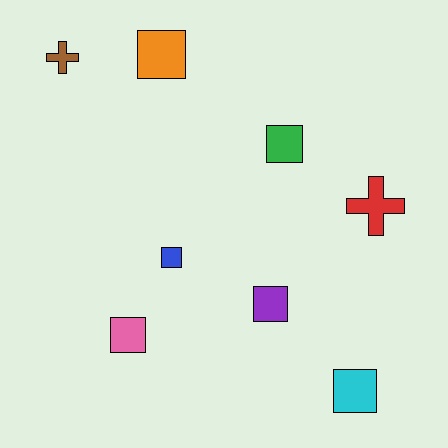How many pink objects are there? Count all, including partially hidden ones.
There is 1 pink object.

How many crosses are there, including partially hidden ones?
There are 2 crosses.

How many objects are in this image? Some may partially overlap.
There are 8 objects.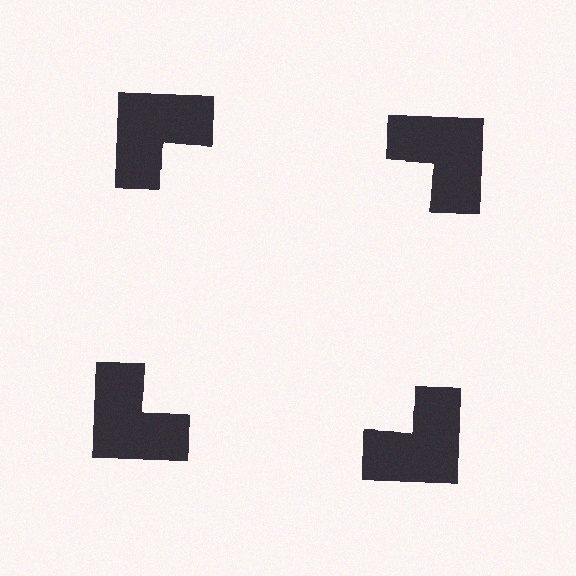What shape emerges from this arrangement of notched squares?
An illusory square — its edges are inferred from the aligned wedge cuts in the notched squares, not physically drawn.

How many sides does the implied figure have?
4 sides.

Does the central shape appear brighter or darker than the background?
It typically appears slightly brighter than the background, even though no actual brightness change is drawn.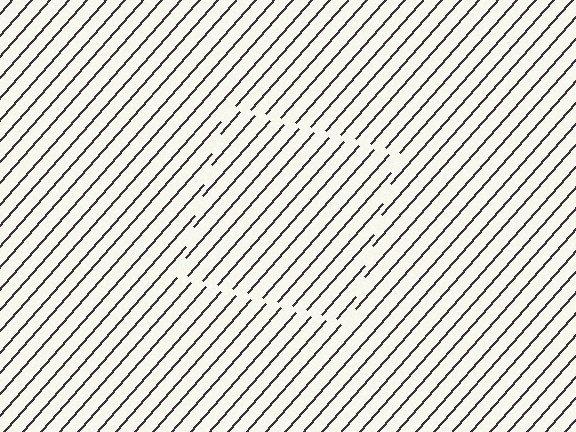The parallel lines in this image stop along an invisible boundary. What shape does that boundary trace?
An illusory square. The interior of the shape contains the same grating, shifted by half a period — the contour is defined by the phase discontinuity where line-ends from the inner and outer gratings abut.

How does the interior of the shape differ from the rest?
The interior of the shape contains the same grating, shifted by half a period — the contour is defined by the phase discontinuity where line-ends from the inner and outer gratings abut.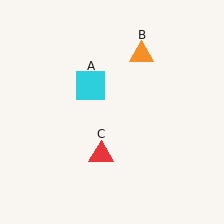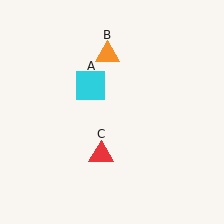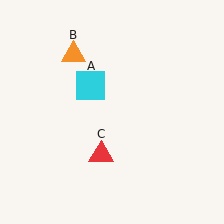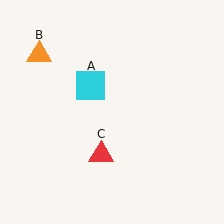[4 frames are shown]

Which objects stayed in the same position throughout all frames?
Cyan square (object A) and red triangle (object C) remained stationary.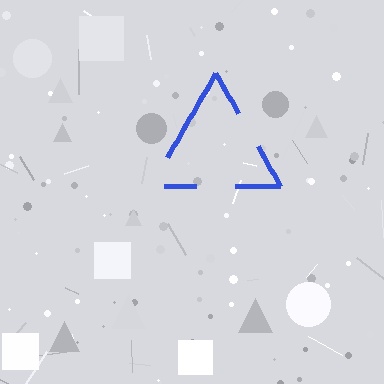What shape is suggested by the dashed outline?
The dashed outline suggests a triangle.